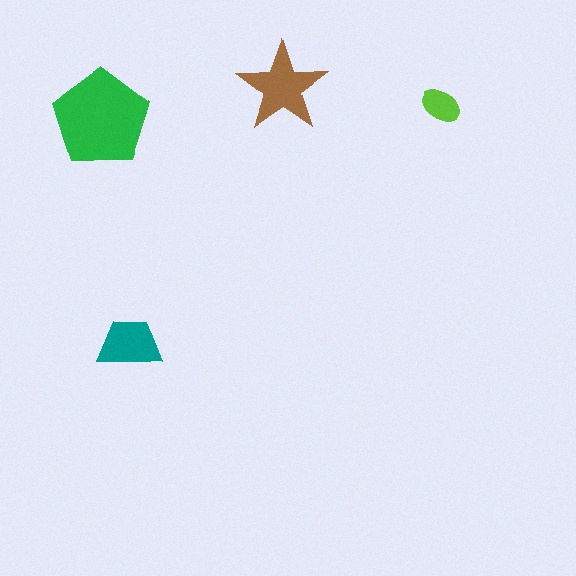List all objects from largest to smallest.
The green pentagon, the brown star, the teal trapezoid, the lime ellipse.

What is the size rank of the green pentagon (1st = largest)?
1st.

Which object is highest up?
The brown star is topmost.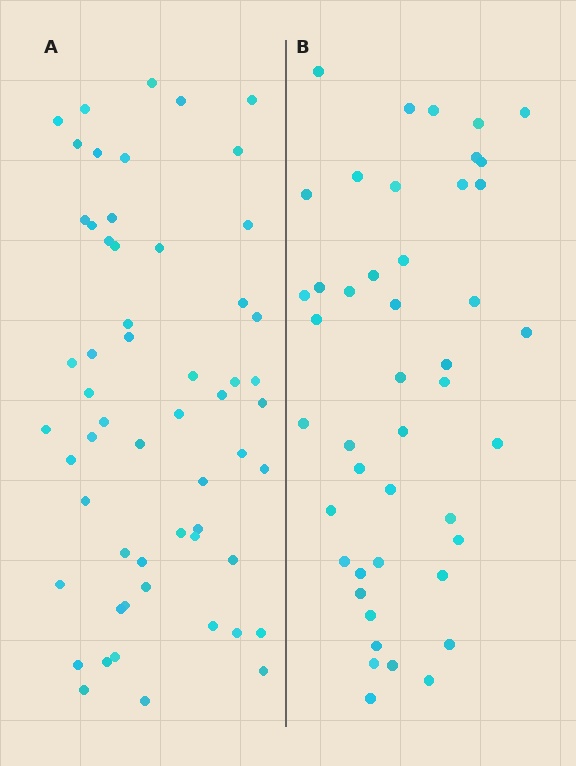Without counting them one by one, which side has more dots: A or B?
Region A (the left region) has more dots.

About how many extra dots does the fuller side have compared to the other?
Region A has roughly 12 or so more dots than region B.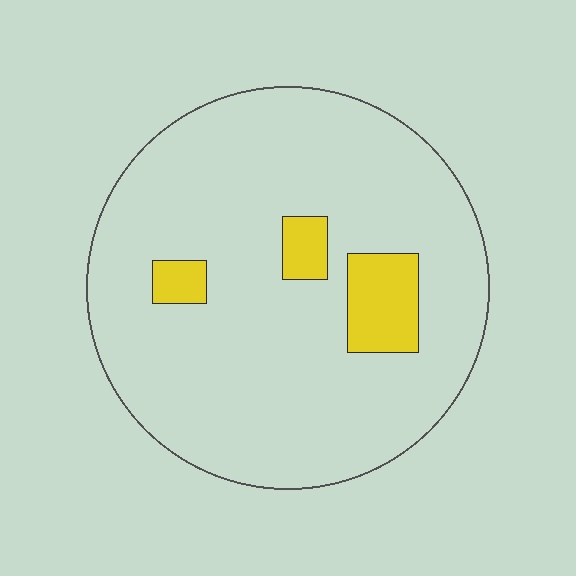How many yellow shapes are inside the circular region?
3.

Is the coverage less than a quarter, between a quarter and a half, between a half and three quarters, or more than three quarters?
Less than a quarter.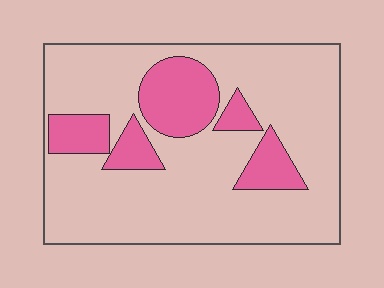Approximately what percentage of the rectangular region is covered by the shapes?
Approximately 20%.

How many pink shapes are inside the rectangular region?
5.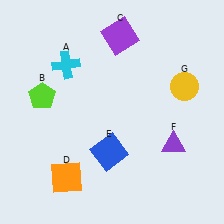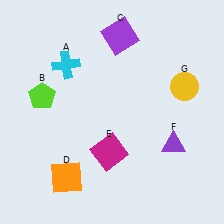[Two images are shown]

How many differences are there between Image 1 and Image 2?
There is 1 difference between the two images.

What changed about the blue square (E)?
In Image 1, E is blue. In Image 2, it changed to magenta.